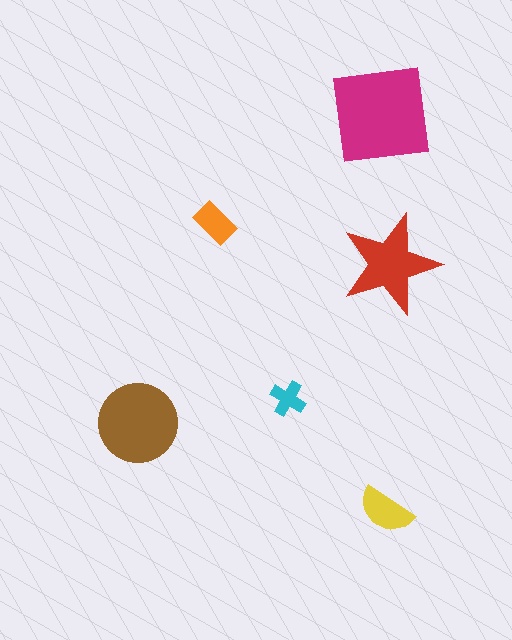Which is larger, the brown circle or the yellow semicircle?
The brown circle.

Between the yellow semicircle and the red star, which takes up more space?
The red star.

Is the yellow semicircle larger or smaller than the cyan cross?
Larger.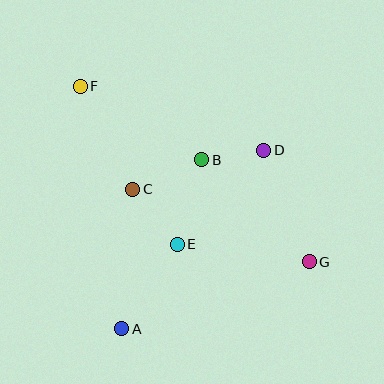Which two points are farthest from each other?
Points F and G are farthest from each other.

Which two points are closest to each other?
Points B and D are closest to each other.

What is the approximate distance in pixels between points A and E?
The distance between A and E is approximately 101 pixels.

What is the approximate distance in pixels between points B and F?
The distance between B and F is approximately 142 pixels.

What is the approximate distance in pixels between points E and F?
The distance between E and F is approximately 185 pixels.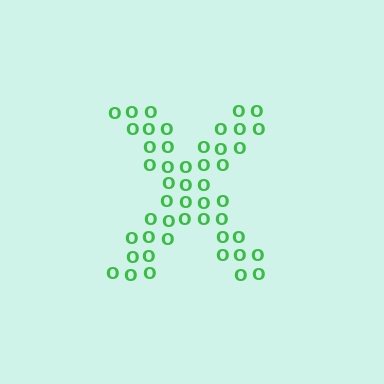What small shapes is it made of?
It is made of small letter O's.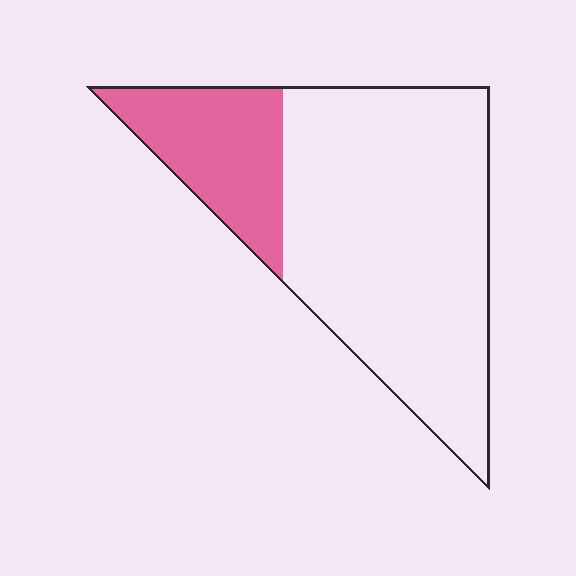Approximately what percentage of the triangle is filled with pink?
Approximately 25%.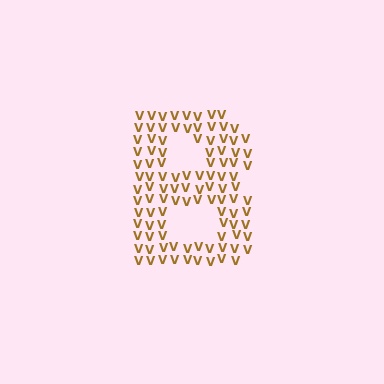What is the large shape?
The large shape is the letter B.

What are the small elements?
The small elements are letter V's.